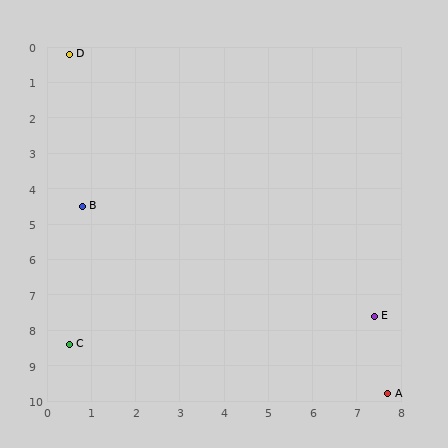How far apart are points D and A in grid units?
Points D and A are about 12.0 grid units apart.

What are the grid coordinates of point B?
Point B is at approximately (0.8, 4.5).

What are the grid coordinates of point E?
Point E is at approximately (7.4, 7.6).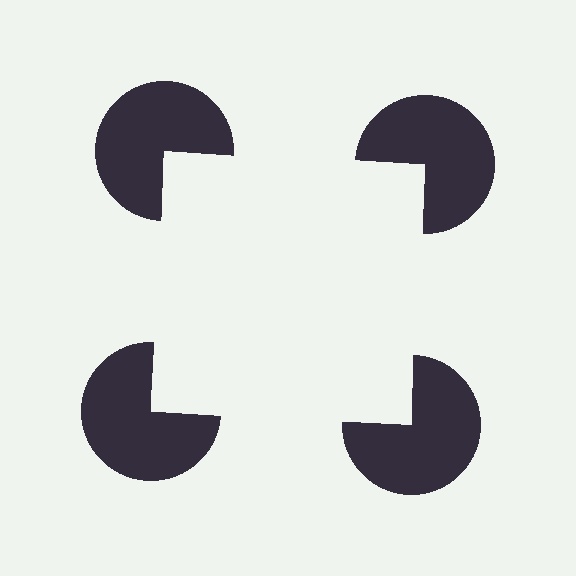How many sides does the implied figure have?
4 sides.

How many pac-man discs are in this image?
There are 4 — one at each vertex of the illusory square.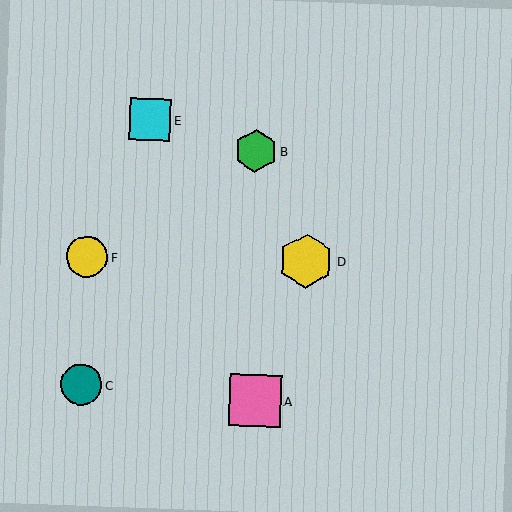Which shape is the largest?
The yellow hexagon (labeled D) is the largest.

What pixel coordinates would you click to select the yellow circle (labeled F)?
Click at (87, 257) to select the yellow circle F.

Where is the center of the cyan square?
The center of the cyan square is at (150, 120).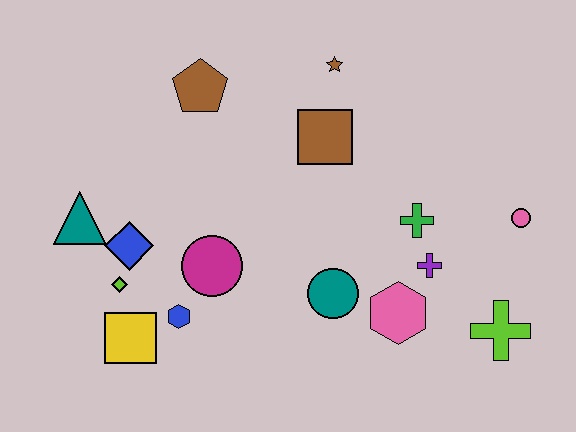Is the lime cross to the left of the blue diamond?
No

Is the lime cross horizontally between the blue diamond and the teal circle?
No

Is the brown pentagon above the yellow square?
Yes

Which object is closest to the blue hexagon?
The yellow square is closest to the blue hexagon.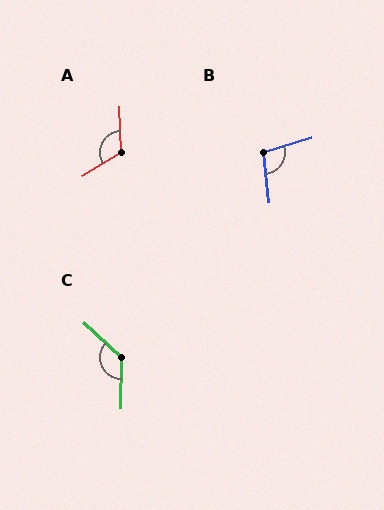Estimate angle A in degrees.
Approximately 119 degrees.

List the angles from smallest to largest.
B (102°), A (119°), C (132°).